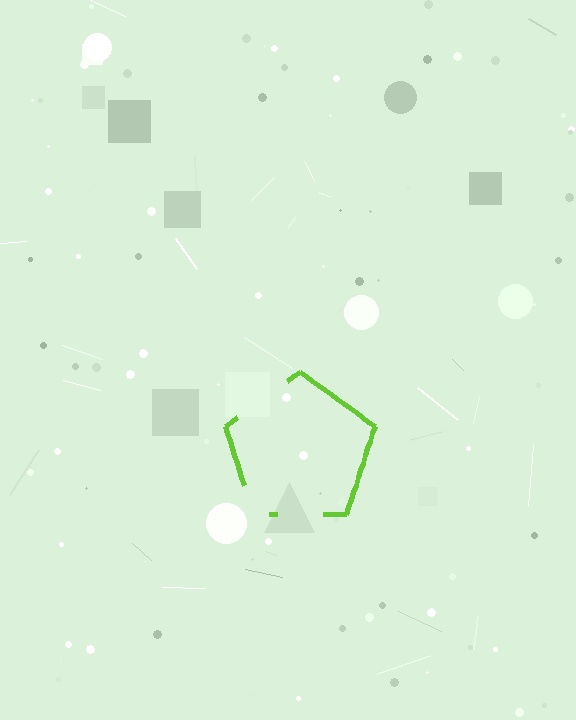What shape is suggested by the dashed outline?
The dashed outline suggests a pentagon.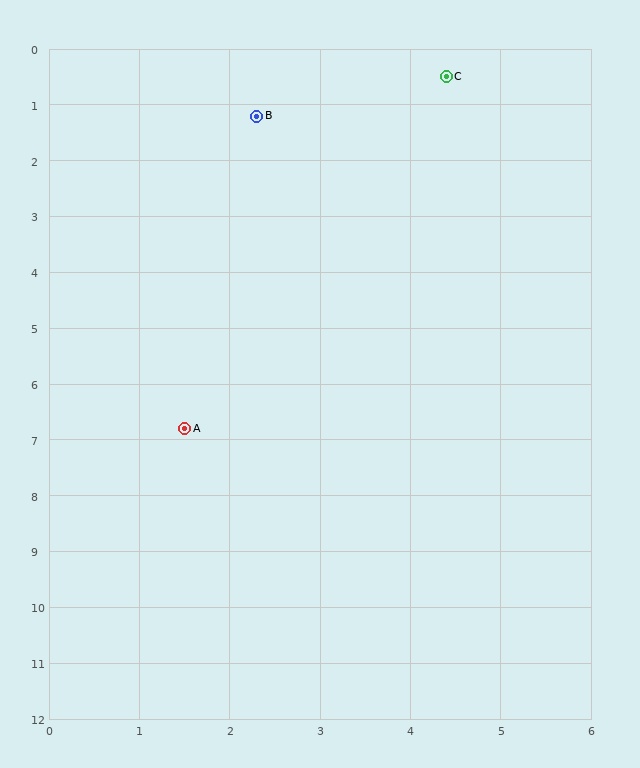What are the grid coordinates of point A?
Point A is at approximately (1.5, 6.8).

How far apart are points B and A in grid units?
Points B and A are about 5.7 grid units apart.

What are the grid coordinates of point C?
Point C is at approximately (4.4, 0.5).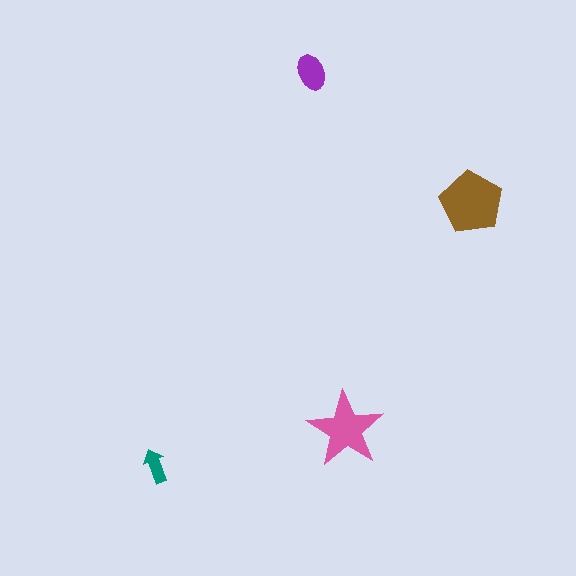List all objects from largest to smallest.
The brown pentagon, the pink star, the purple ellipse, the teal arrow.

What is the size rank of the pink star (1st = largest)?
2nd.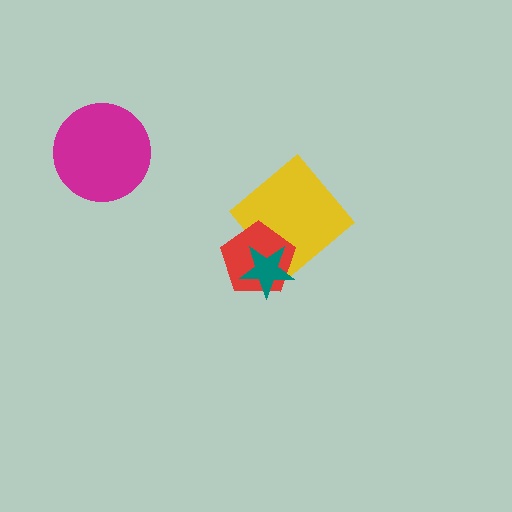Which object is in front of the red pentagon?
The teal star is in front of the red pentagon.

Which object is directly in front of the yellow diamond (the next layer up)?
The red pentagon is directly in front of the yellow diamond.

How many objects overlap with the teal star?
2 objects overlap with the teal star.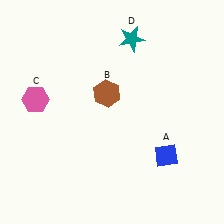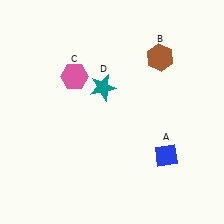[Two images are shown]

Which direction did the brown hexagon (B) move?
The brown hexagon (B) moved right.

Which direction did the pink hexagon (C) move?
The pink hexagon (C) moved right.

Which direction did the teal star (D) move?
The teal star (D) moved down.